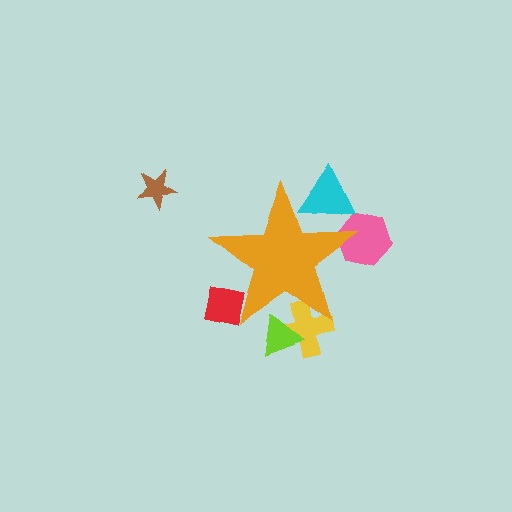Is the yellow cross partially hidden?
Yes, the yellow cross is partially hidden behind the orange star.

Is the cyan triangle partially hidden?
Yes, the cyan triangle is partially hidden behind the orange star.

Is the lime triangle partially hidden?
Yes, the lime triangle is partially hidden behind the orange star.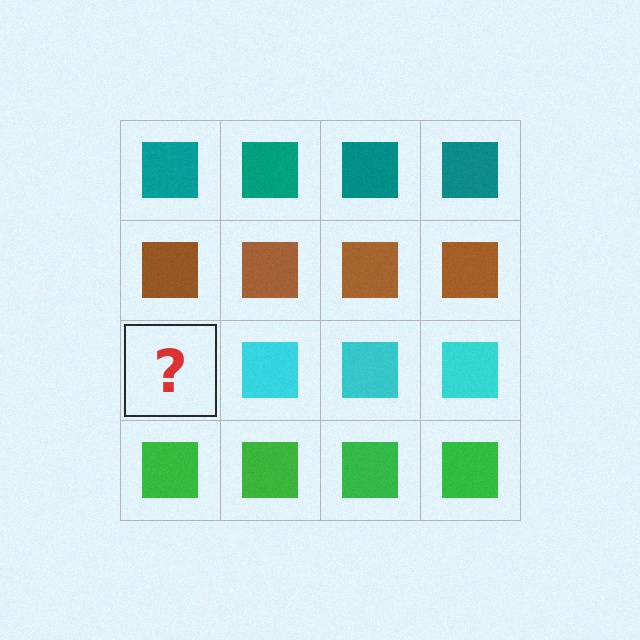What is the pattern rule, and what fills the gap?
The rule is that each row has a consistent color. The gap should be filled with a cyan square.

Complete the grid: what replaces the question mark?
The question mark should be replaced with a cyan square.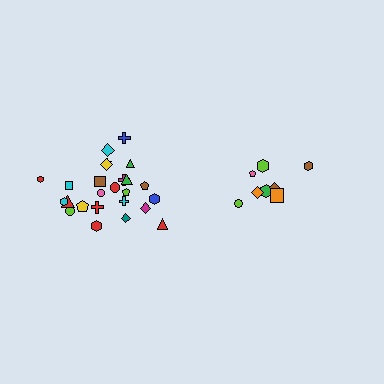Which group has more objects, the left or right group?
The left group.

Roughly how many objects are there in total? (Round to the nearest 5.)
Roughly 35 objects in total.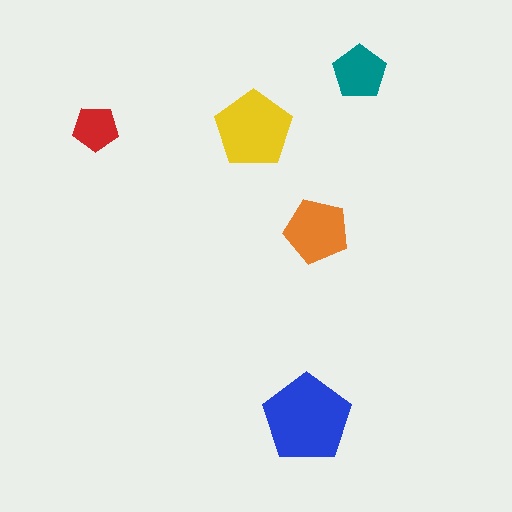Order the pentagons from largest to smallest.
the blue one, the yellow one, the orange one, the teal one, the red one.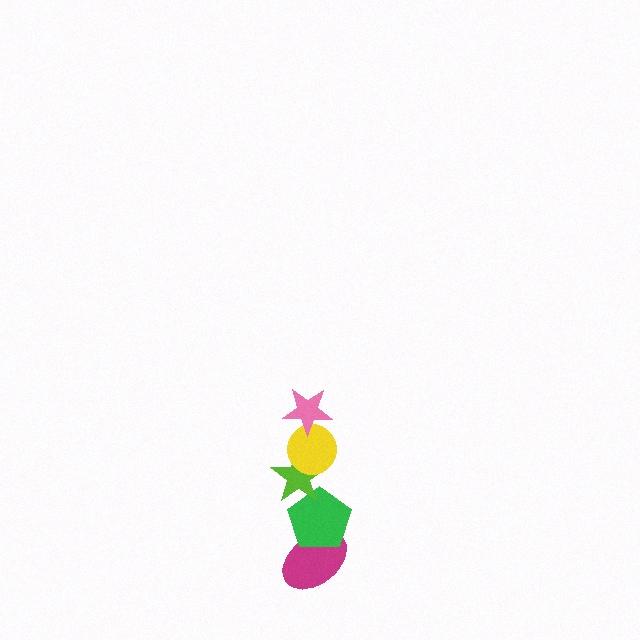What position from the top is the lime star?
The lime star is 3rd from the top.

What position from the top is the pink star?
The pink star is 1st from the top.